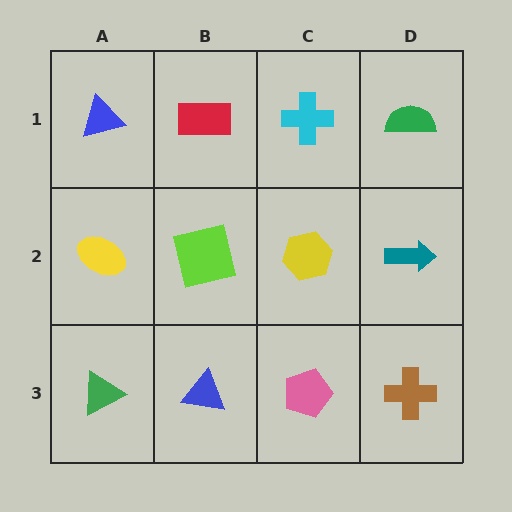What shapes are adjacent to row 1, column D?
A teal arrow (row 2, column D), a cyan cross (row 1, column C).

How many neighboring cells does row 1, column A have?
2.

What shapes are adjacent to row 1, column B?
A lime square (row 2, column B), a blue triangle (row 1, column A), a cyan cross (row 1, column C).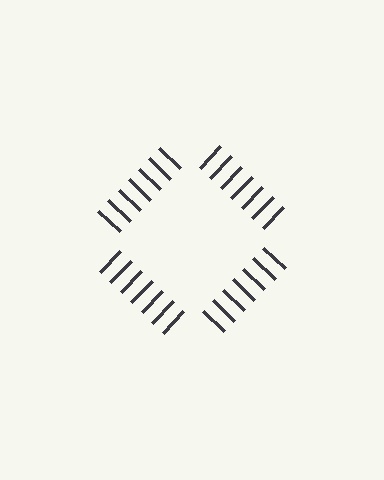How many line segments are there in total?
28 — 7 along each of the 4 edges.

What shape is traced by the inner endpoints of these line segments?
An illusory square — the line segments terminate on its edges but no continuous stroke is drawn.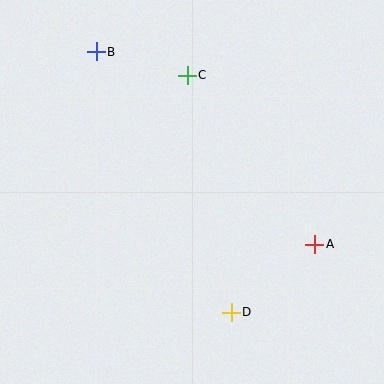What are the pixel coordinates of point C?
Point C is at (187, 75).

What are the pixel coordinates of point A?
Point A is at (314, 244).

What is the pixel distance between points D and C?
The distance between D and C is 241 pixels.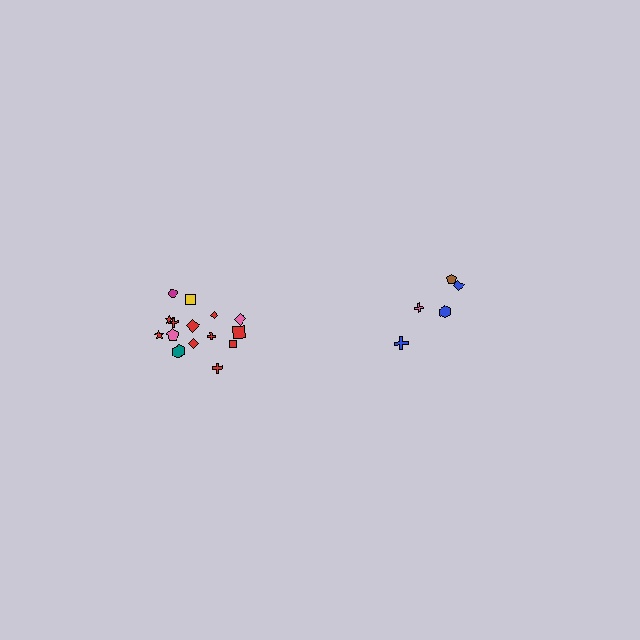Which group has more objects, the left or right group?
The left group.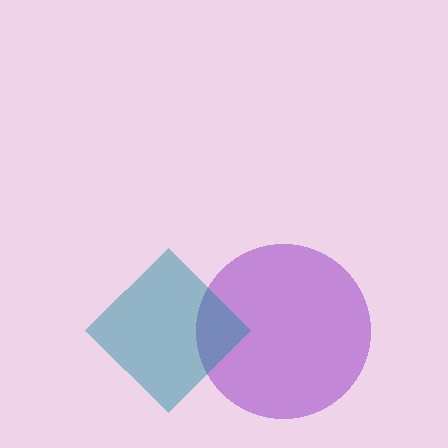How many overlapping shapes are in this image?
There are 2 overlapping shapes in the image.